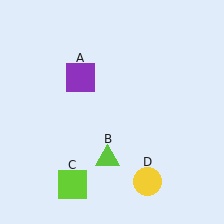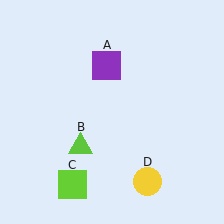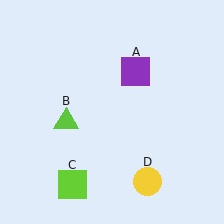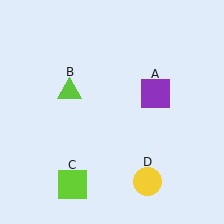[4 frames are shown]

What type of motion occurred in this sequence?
The purple square (object A), lime triangle (object B) rotated clockwise around the center of the scene.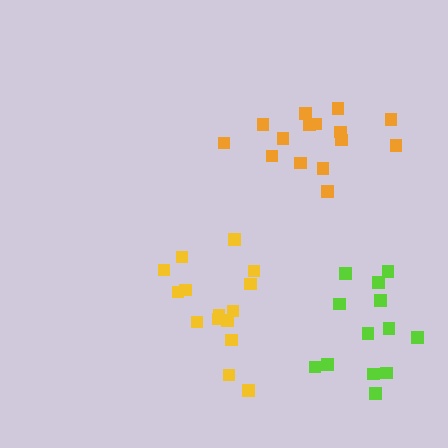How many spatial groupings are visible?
There are 3 spatial groupings.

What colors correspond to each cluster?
The clusters are colored: yellow, orange, lime.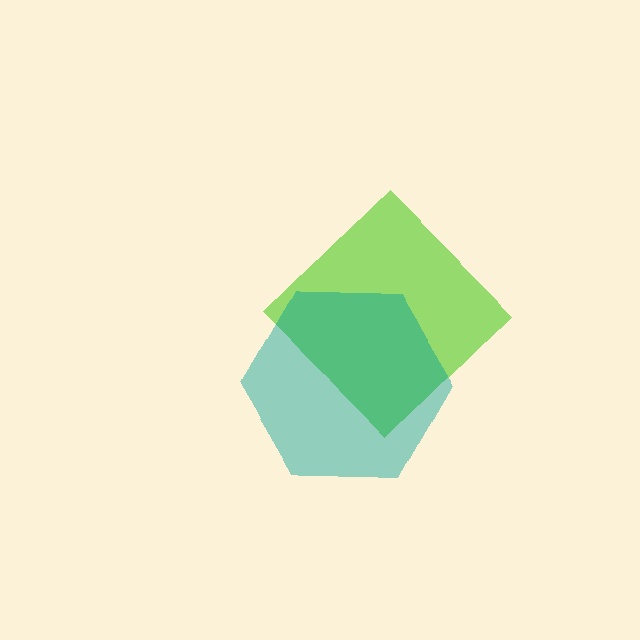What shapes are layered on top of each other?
The layered shapes are: a lime diamond, a teal hexagon.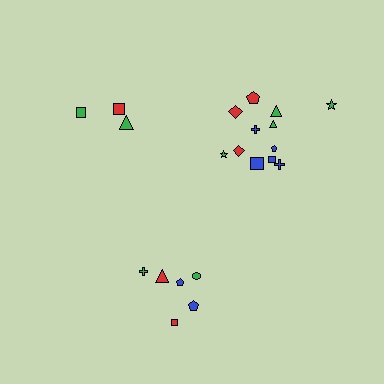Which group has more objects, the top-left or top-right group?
The top-right group.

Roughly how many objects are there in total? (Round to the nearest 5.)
Roughly 20 objects in total.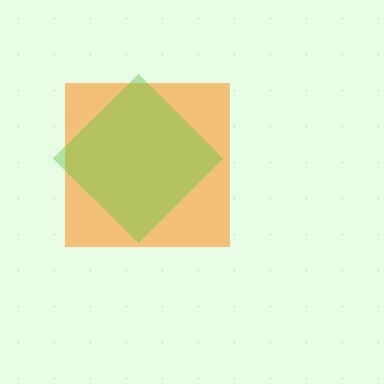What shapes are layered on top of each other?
The layered shapes are: an orange square, a lime diamond.